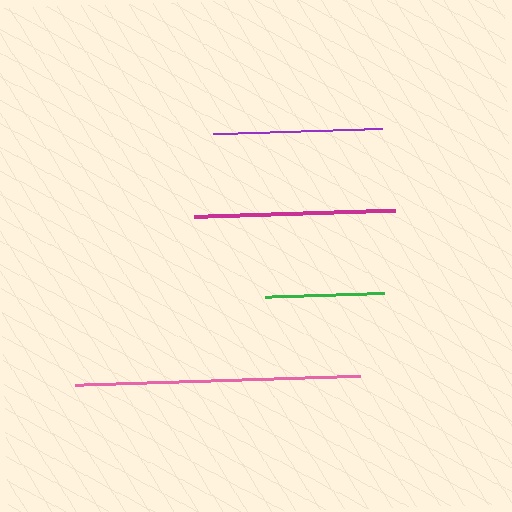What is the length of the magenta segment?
The magenta segment is approximately 201 pixels long.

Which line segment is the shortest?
The green line is the shortest at approximately 119 pixels.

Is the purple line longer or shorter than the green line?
The purple line is longer than the green line.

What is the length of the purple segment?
The purple segment is approximately 169 pixels long.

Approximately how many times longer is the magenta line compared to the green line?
The magenta line is approximately 1.7 times the length of the green line.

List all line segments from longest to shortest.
From longest to shortest: pink, magenta, purple, green.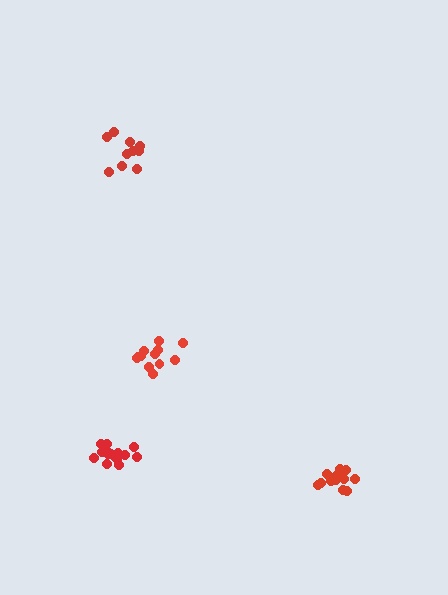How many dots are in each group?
Group 1: 11 dots, Group 2: 12 dots, Group 3: 16 dots, Group 4: 13 dots (52 total).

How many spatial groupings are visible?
There are 4 spatial groupings.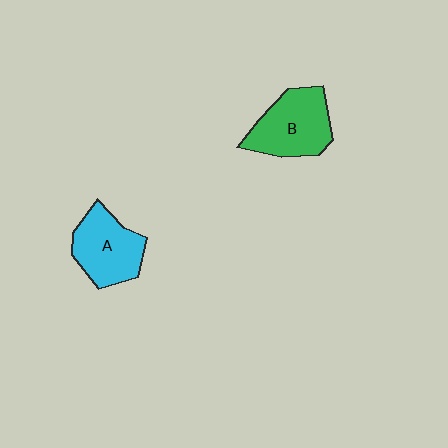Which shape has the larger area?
Shape B (green).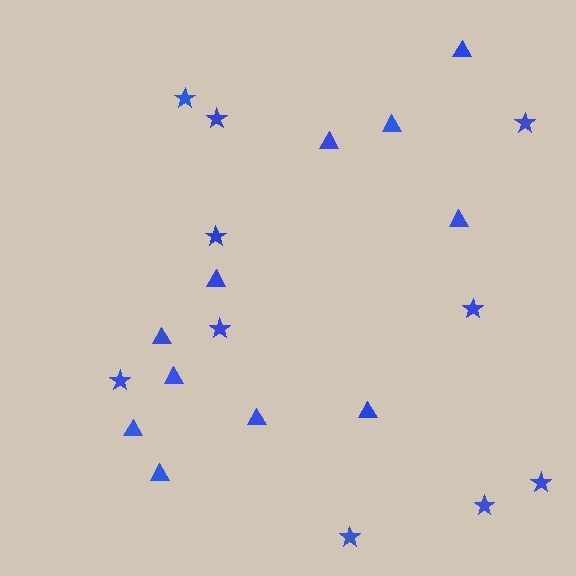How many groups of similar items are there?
There are 2 groups: one group of triangles (11) and one group of stars (10).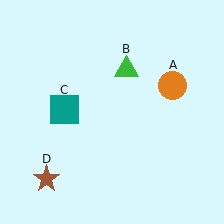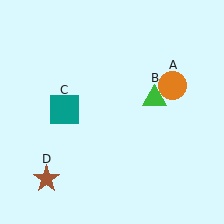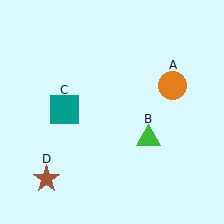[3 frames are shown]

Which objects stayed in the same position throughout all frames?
Orange circle (object A) and teal square (object C) and brown star (object D) remained stationary.